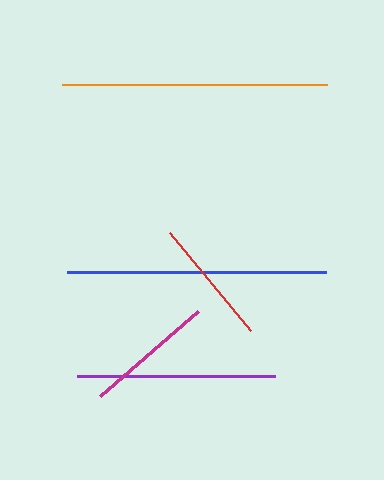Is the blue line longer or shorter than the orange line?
The orange line is longer than the blue line.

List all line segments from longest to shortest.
From longest to shortest: orange, blue, purple, magenta, red.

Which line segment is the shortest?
The red line is the shortest at approximately 127 pixels.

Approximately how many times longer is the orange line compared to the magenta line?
The orange line is approximately 2.0 times the length of the magenta line.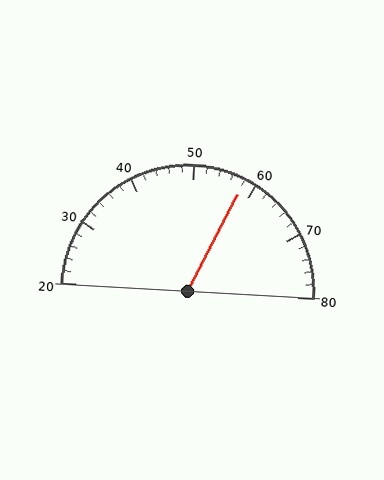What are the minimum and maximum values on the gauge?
The gauge ranges from 20 to 80.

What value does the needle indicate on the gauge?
The needle indicates approximately 58.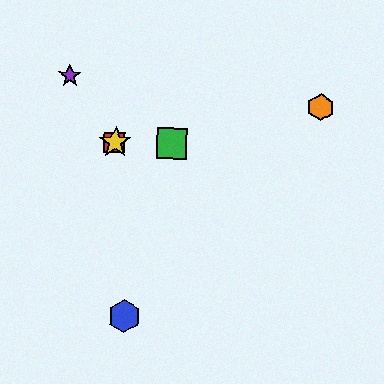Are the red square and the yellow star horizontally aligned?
Yes, both are at y≈142.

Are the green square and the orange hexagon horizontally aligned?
No, the green square is at y≈144 and the orange hexagon is at y≈107.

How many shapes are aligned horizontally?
3 shapes (the red square, the green square, the yellow star) are aligned horizontally.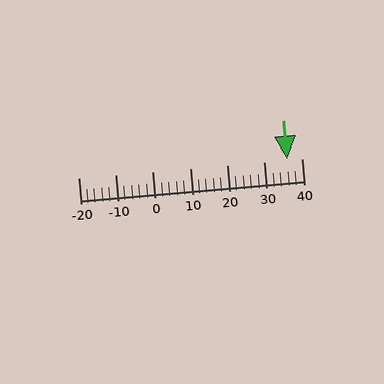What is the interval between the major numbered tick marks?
The major tick marks are spaced 10 units apart.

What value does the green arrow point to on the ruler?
The green arrow points to approximately 36.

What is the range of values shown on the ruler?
The ruler shows values from -20 to 40.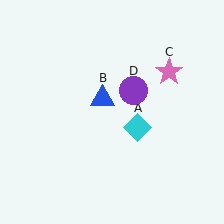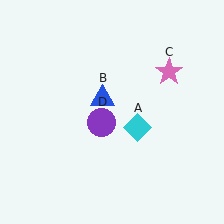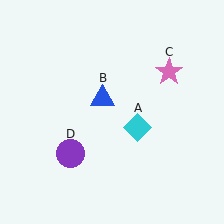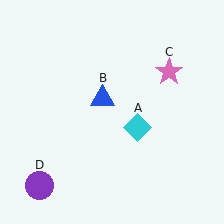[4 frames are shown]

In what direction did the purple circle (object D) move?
The purple circle (object D) moved down and to the left.